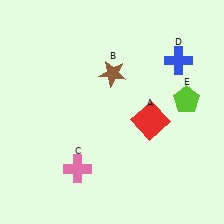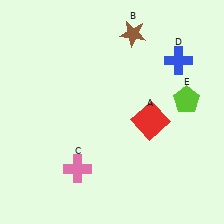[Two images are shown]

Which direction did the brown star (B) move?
The brown star (B) moved up.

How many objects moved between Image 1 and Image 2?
1 object moved between the two images.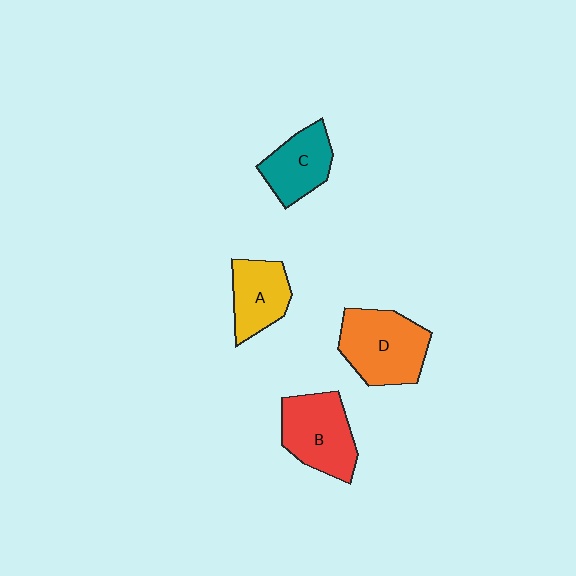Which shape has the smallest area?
Shape A (yellow).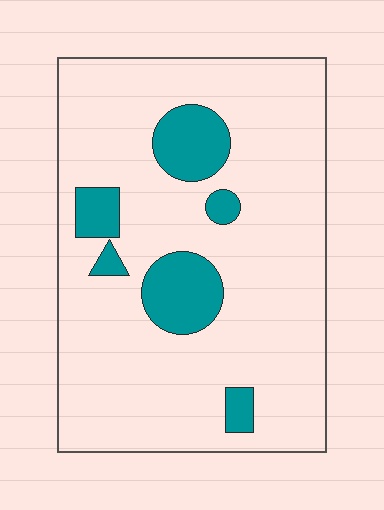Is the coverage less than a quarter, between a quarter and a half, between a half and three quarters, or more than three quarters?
Less than a quarter.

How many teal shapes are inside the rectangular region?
6.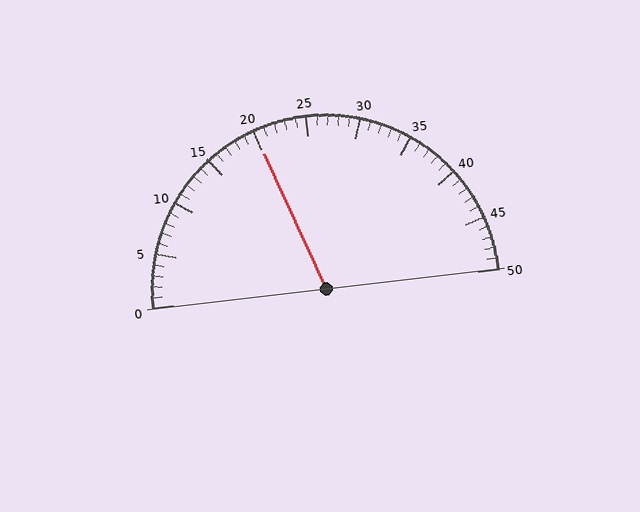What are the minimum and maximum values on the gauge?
The gauge ranges from 0 to 50.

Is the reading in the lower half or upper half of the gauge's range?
The reading is in the lower half of the range (0 to 50).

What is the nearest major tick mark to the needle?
The nearest major tick mark is 20.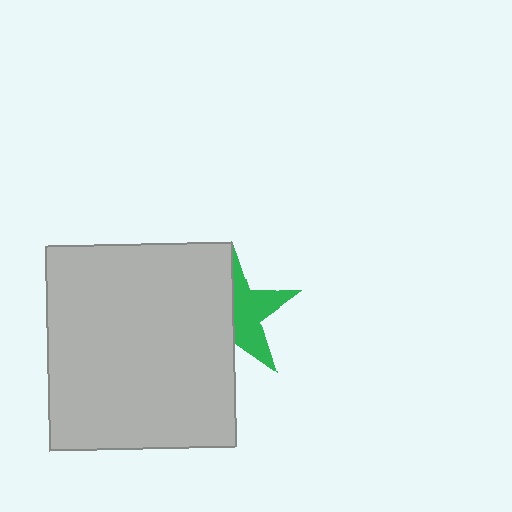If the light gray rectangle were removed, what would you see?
You would see the complete green star.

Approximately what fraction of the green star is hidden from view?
Roughly 54% of the green star is hidden behind the light gray rectangle.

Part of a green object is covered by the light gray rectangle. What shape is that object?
It is a star.